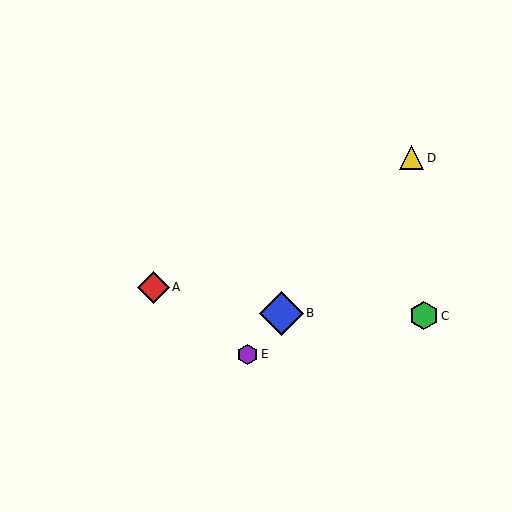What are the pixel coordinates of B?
Object B is at (281, 313).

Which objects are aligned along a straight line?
Objects B, D, E are aligned along a straight line.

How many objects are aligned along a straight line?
3 objects (B, D, E) are aligned along a straight line.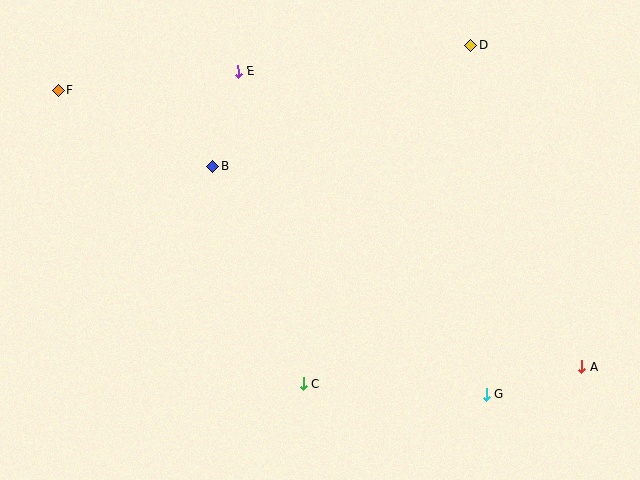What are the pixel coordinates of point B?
Point B is at (213, 166).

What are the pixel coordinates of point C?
Point C is at (303, 384).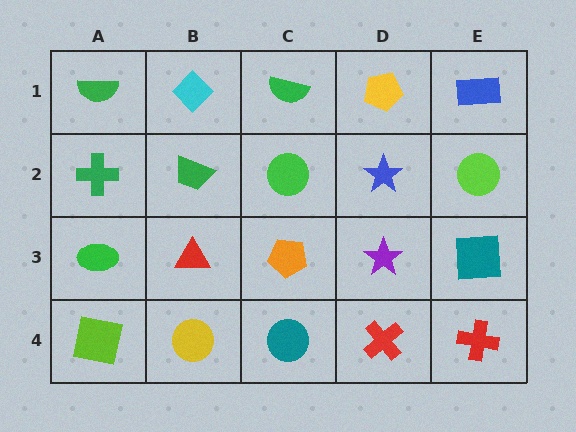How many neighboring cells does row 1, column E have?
2.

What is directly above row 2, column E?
A blue rectangle.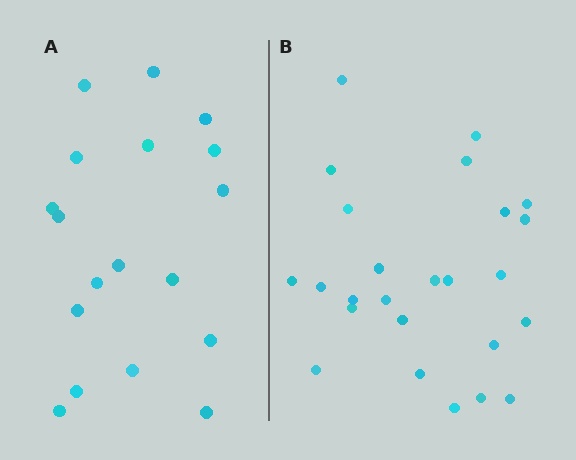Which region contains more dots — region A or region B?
Region B (the right region) has more dots.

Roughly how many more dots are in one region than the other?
Region B has roughly 8 or so more dots than region A.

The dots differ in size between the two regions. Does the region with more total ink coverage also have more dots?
No. Region A has more total ink coverage because its dots are larger, but region B actually contains more individual dots. Total area can be misleading — the number of items is what matters here.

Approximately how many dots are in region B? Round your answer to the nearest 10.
About 20 dots. (The exact count is 25, which rounds to 20.)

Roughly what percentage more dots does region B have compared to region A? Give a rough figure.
About 40% more.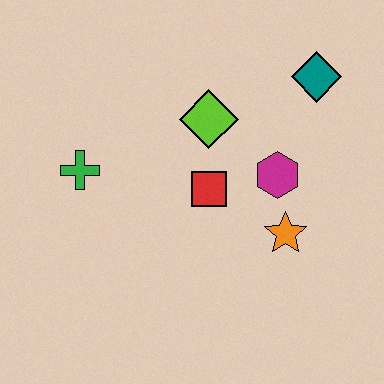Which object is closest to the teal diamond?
The magenta hexagon is closest to the teal diamond.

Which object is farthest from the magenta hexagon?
The green cross is farthest from the magenta hexagon.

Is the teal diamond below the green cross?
No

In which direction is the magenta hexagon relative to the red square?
The magenta hexagon is to the right of the red square.